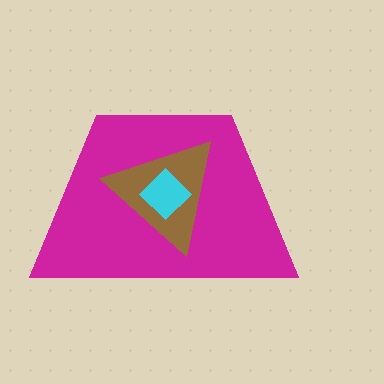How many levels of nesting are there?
3.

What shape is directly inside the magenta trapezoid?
The brown triangle.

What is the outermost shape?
The magenta trapezoid.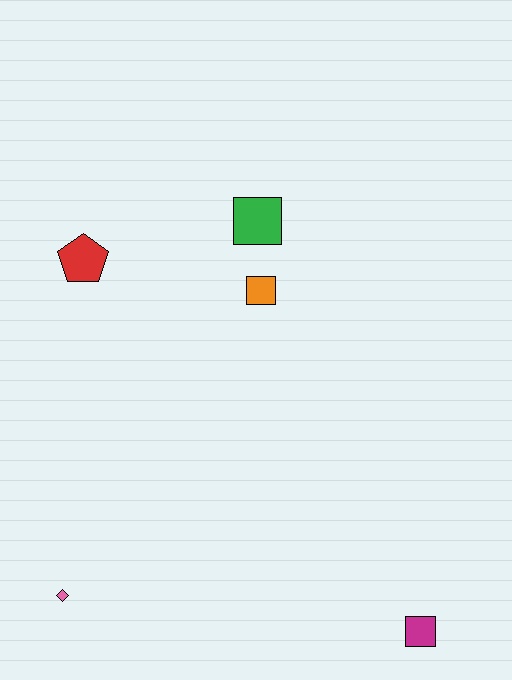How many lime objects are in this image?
There are no lime objects.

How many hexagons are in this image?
There are no hexagons.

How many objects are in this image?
There are 5 objects.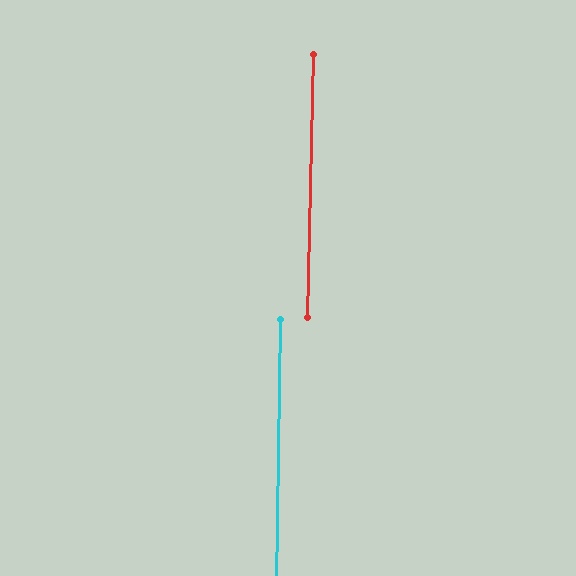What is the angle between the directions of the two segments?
Approximately 0 degrees.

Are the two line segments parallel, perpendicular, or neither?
Parallel — their directions differ by only 0.4°.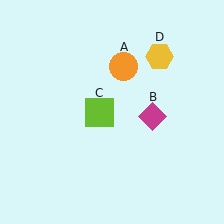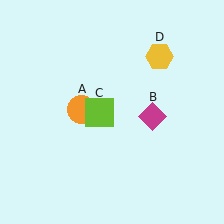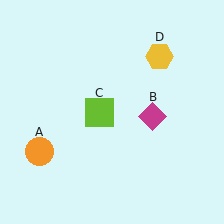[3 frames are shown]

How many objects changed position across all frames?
1 object changed position: orange circle (object A).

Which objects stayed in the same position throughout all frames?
Magenta diamond (object B) and lime square (object C) and yellow hexagon (object D) remained stationary.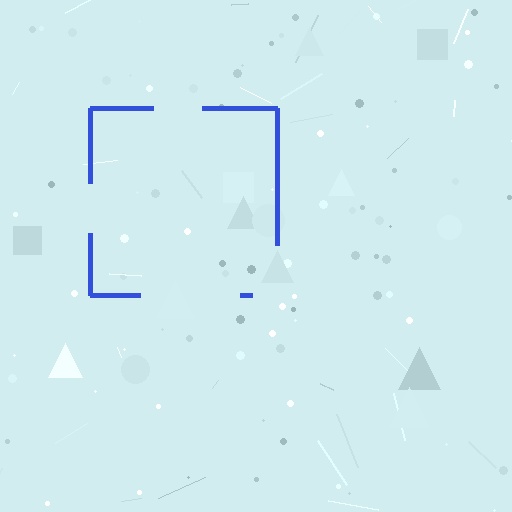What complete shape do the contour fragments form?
The contour fragments form a square.